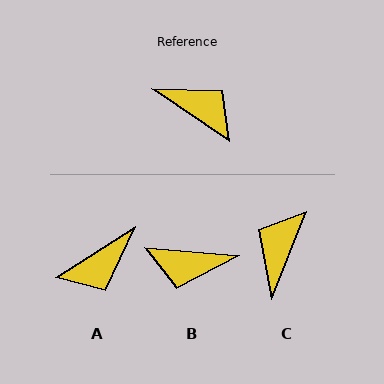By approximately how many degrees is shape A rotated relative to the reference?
Approximately 113 degrees clockwise.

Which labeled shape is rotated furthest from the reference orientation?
B, about 151 degrees away.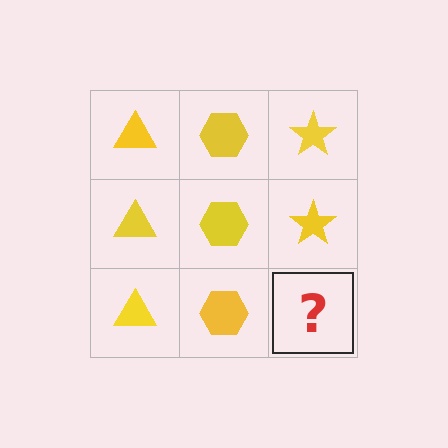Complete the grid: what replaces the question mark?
The question mark should be replaced with a yellow star.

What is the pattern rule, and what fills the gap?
The rule is that each column has a consistent shape. The gap should be filled with a yellow star.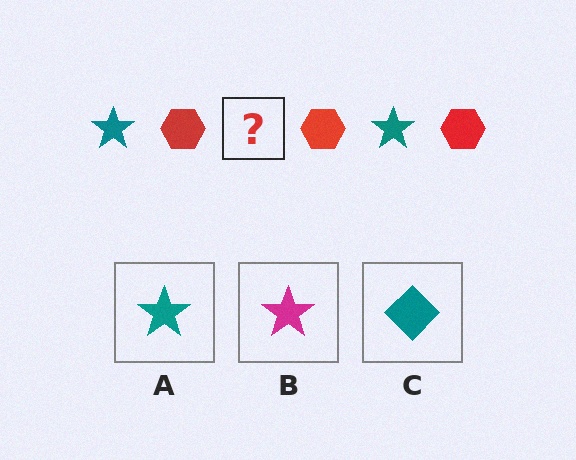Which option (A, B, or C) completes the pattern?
A.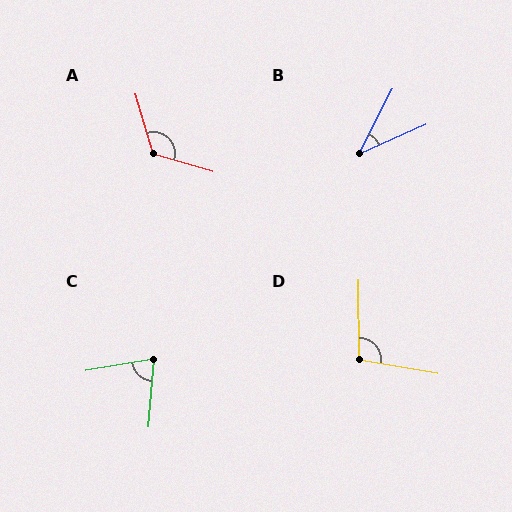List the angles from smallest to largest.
B (39°), C (76°), D (100°), A (122°).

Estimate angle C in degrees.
Approximately 76 degrees.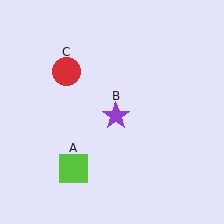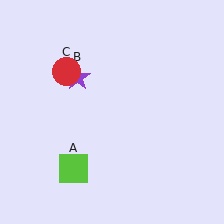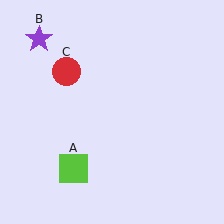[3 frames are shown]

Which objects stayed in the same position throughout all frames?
Lime square (object A) and red circle (object C) remained stationary.